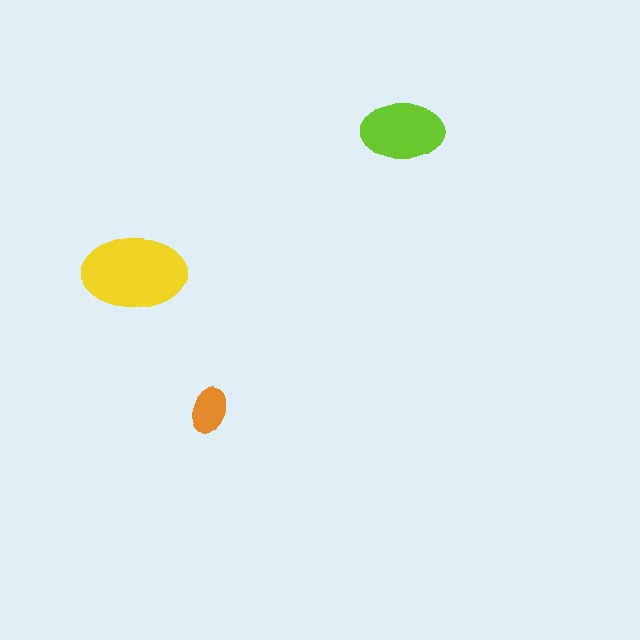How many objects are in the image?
There are 3 objects in the image.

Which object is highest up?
The lime ellipse is topmost.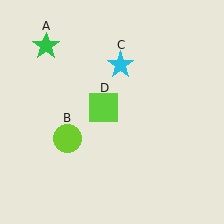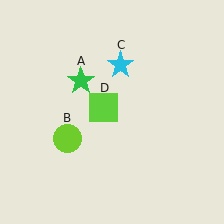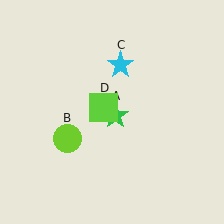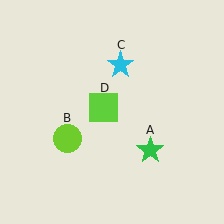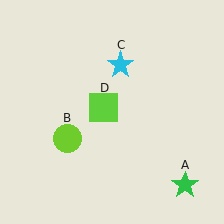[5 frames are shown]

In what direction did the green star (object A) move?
The green star (object A) moved down and to the right.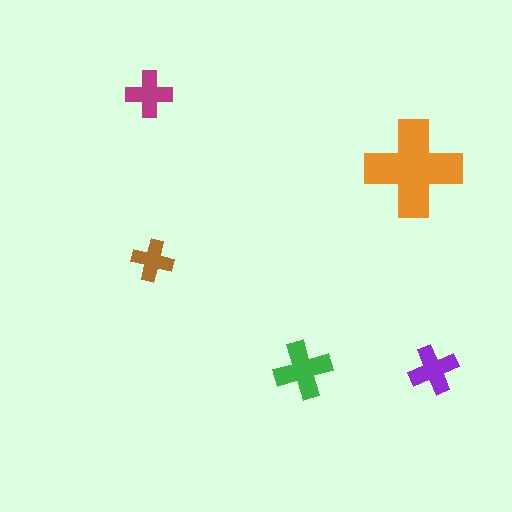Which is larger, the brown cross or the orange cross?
The orange one.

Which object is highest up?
The magenta cross is topmost.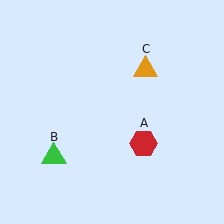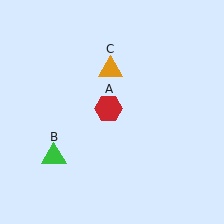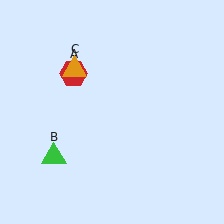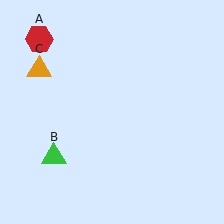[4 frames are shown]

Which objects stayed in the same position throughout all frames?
Green triangle (object B) remained stationary.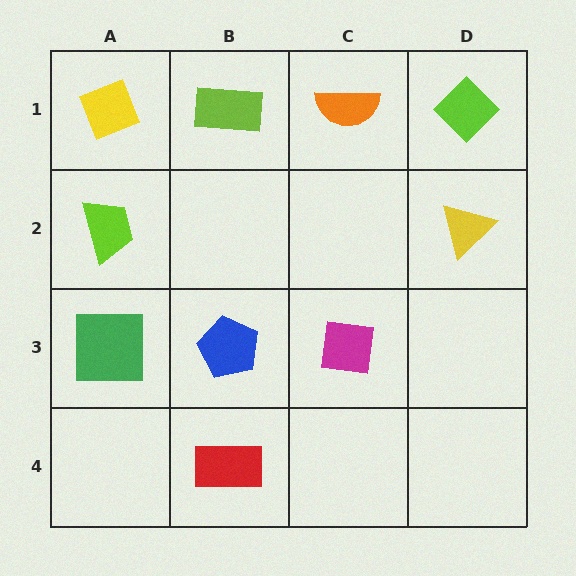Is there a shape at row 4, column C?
No, that cell is empty.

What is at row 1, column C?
An orange semicircle.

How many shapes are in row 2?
2 shapes.